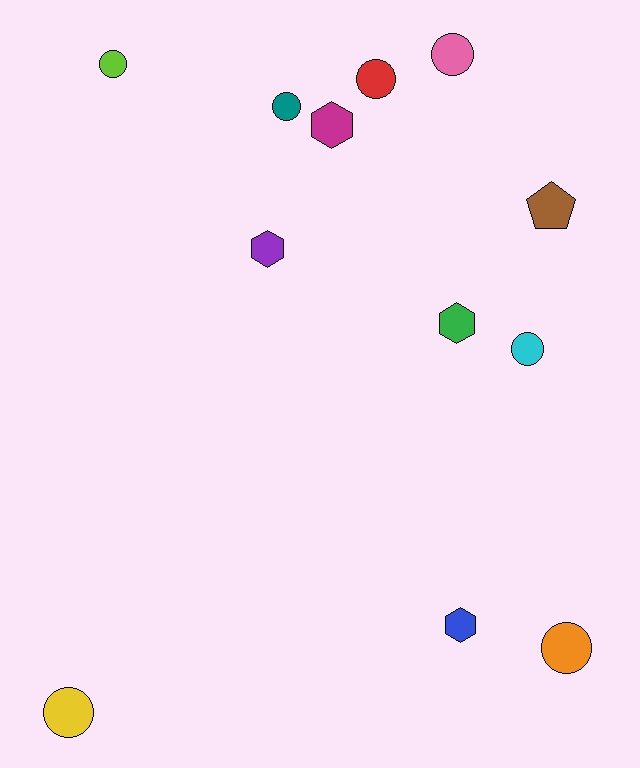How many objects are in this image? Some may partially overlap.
There are 12 objects.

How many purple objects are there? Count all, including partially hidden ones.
There is 1 purple object.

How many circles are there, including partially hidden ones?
There are 7 circles.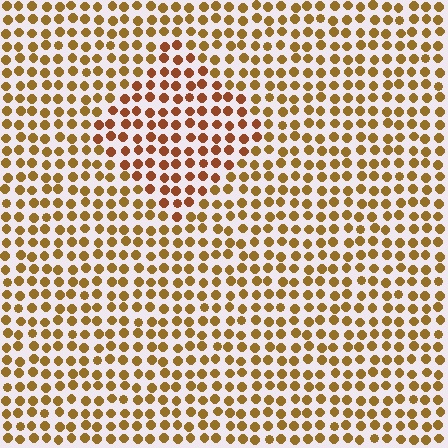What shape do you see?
I see a diamond.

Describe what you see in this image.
The image is filled with small brown elements in a uniform arrangement. A diamond-shaped region is visible where the elements are tinted to a slightly different hue, forming a subtle color boundary.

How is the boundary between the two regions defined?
The boundary is defined purely by a slight shift in hue (about 24 degrees). Spacing, size, and orientation are identical on both sides.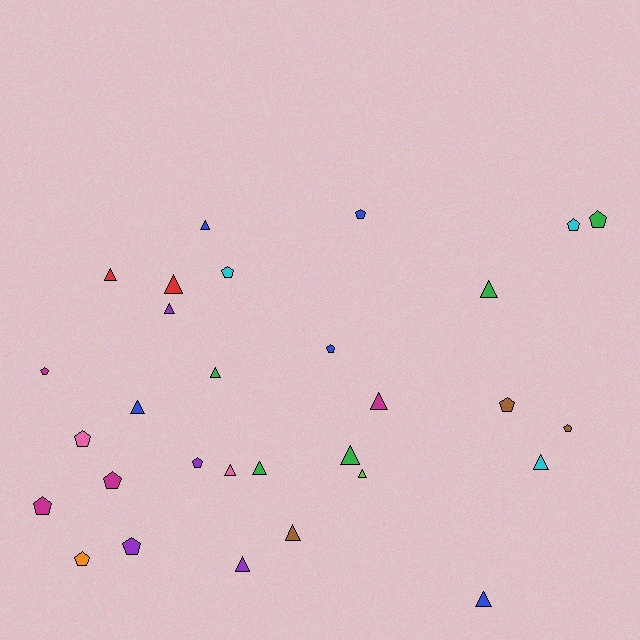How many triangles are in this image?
There are 16 triangles.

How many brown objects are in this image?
There are 3 brown objects.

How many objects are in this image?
There are 30 objects.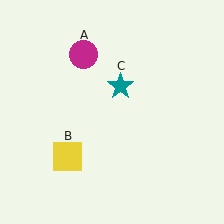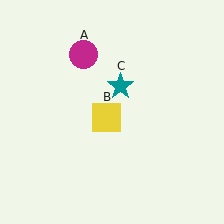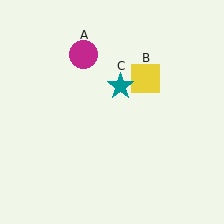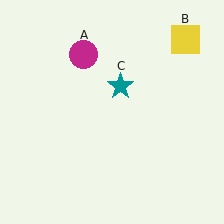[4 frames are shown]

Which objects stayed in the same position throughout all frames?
Magenta circle (object A) and teal star (object C) remained stationary.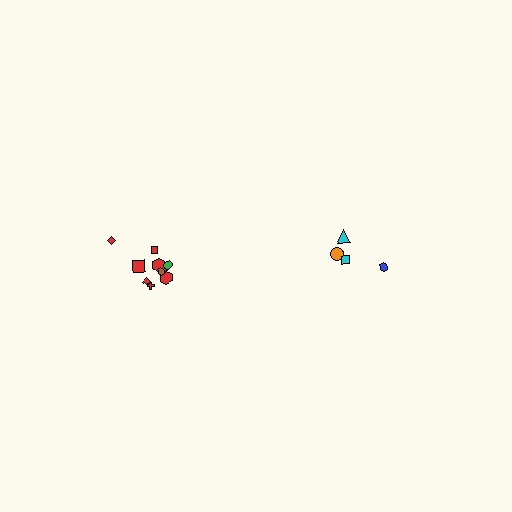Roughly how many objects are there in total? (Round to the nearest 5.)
Roughly 15 objects in total.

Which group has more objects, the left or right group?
The left group.